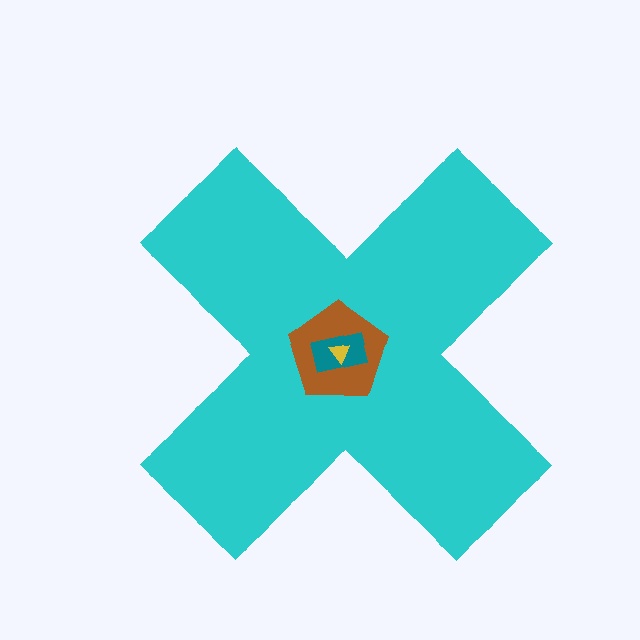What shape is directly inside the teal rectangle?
The yellow triangle.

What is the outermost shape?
The cyan cross.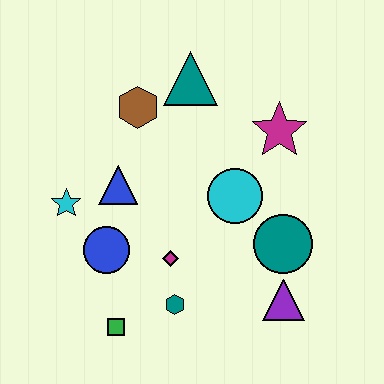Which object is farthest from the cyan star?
The purple triangle is farthest from the cyan star.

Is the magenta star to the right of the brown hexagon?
Yes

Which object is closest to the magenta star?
The cyan circle is closest to the magenta star.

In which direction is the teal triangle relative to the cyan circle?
The teal triangle is above the cyan circle.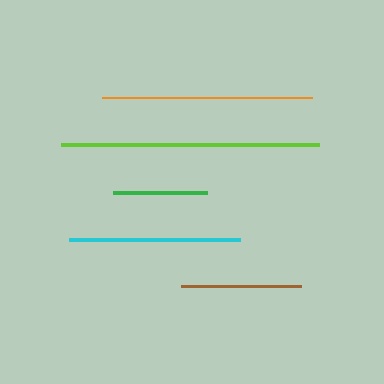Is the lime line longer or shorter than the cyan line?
The lime line is longer than the cyan line.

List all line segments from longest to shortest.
From longest to shortest: lime, orange, cyan, brown, green.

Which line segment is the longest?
The lime line is the longest at approximately 258 pixels.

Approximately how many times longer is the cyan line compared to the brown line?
The cyan line is approximately 1.4 times the length of the brown line.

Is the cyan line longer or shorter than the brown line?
The cyan line is longer than the brown line.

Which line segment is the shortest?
The green line is the shortest at approximately 93 pixels.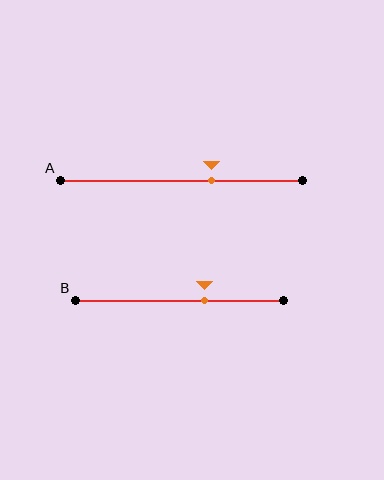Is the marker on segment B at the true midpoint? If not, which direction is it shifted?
No, the marker on segment B is shifted to the right by about 12% of the segment length.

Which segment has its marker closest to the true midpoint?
Segment B has its marker closest to the true midpoint.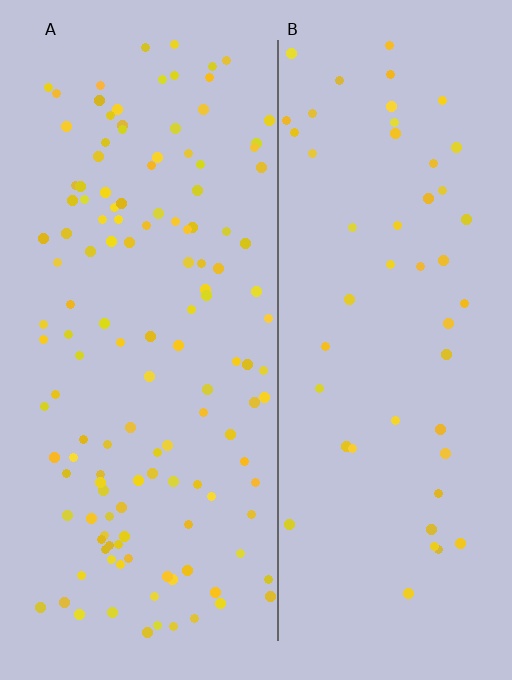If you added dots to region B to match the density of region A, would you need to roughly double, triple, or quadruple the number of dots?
Approximately triple.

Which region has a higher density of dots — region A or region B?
A (the left).